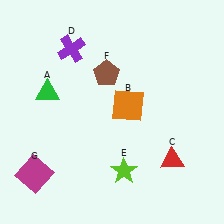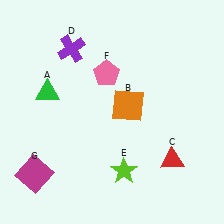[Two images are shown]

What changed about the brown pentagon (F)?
In Image 1, F is brown. In Image 2, it changed to pink.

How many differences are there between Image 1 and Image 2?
There is 1 difference between the two images.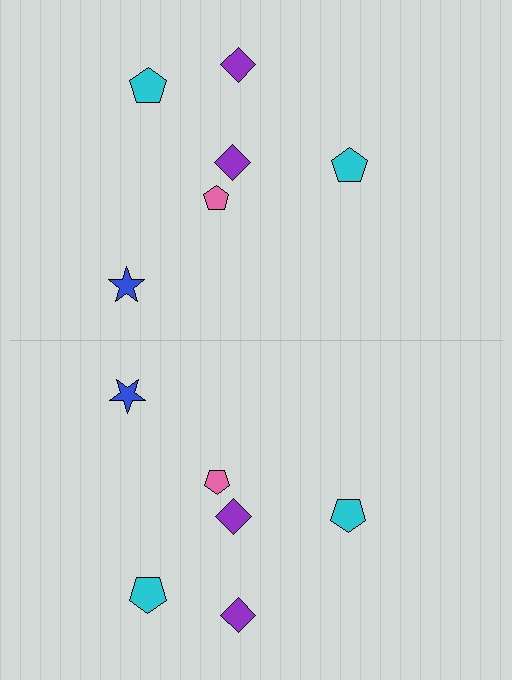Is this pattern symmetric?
Yes, this pattern has bilateral (reflection) symmetry.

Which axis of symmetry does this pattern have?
The pattern has a horizontal axis of symmetry running through the center of the image.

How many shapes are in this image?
There are 12 shapes in this image.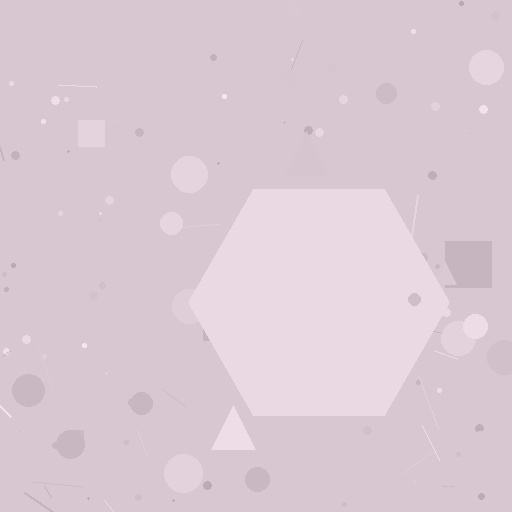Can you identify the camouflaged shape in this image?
The camouflaged shape is a hexagon.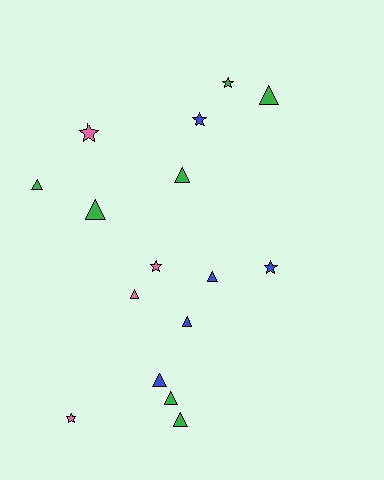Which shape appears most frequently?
Triangle, with 10 objects.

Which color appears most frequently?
Green, with 7 objects.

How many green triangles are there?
There are 6 green triangles.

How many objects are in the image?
There are 16 objects.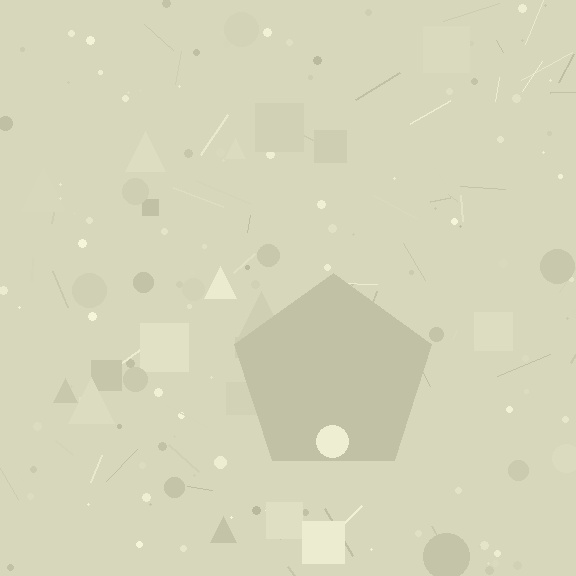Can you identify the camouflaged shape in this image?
The camouflaged shape is a pentagon.